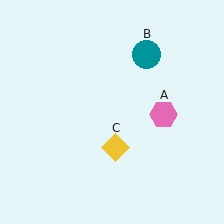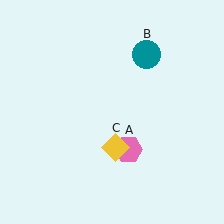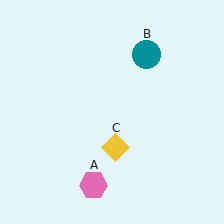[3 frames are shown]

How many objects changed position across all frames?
1 object changed position: pink hexagon (object A).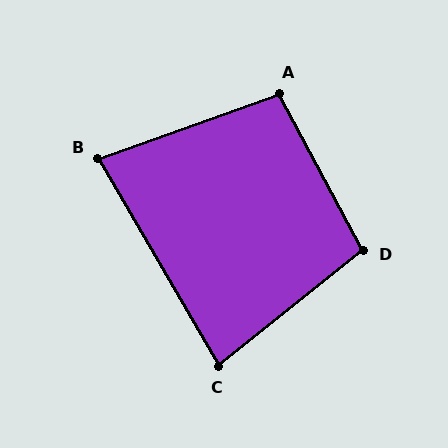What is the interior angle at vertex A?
Approximately 98 degrees (obtuse).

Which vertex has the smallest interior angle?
B, at approximately 80 degrees.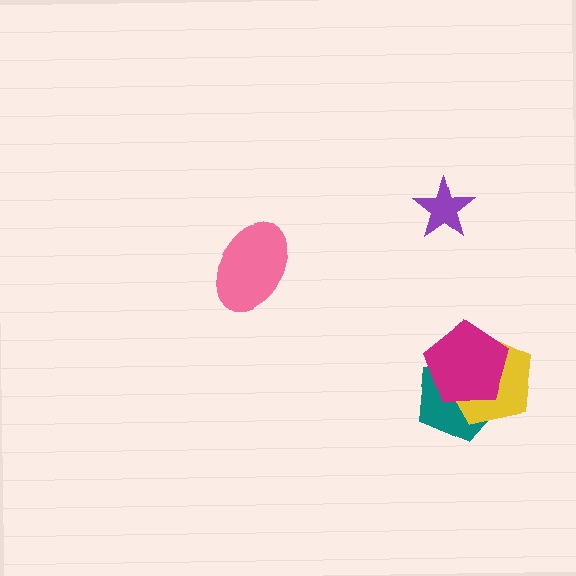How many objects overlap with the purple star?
0 objects overlap with the purple star.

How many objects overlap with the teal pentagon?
2 objects overlap with the teal pentagon.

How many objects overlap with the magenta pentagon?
2 objects overlap with the magenta pentagon.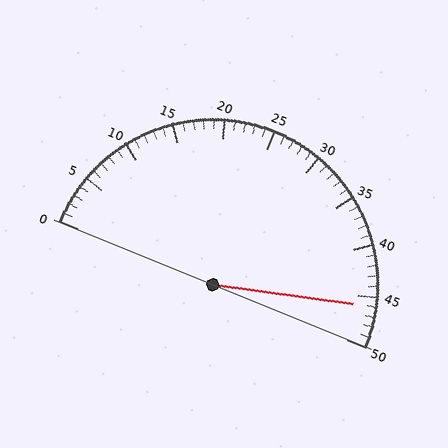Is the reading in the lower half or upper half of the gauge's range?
The reading is in the upper half of the range (0 to 50).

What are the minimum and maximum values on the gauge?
The gauge ranges from 0 to 50.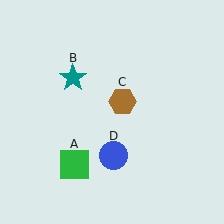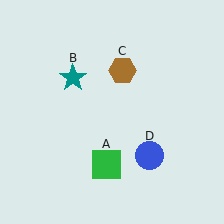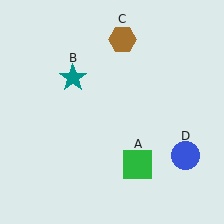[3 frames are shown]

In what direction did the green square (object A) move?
The green square (object A) moved right.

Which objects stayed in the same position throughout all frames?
Teal star (object B) remained stationary.